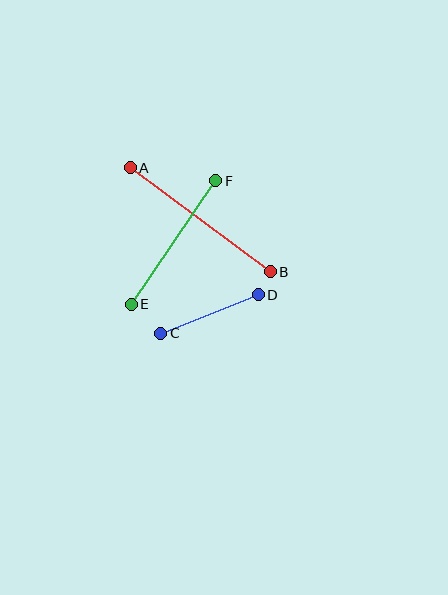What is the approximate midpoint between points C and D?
The midpoint is at approximately (210, 314) pixels.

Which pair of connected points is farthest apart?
Points A and B are farthest apart.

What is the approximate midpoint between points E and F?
The midpoint is at approximately (173, 243) pixels.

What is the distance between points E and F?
The distance is approximately 150 pixels.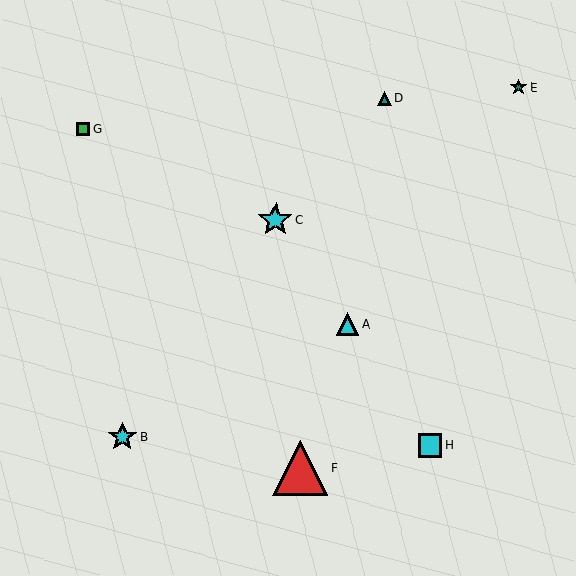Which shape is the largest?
The red triangle (labeled F) is the largest.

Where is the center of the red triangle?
The center of the red triangle is at (300, 468).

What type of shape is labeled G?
Shape G is a green square.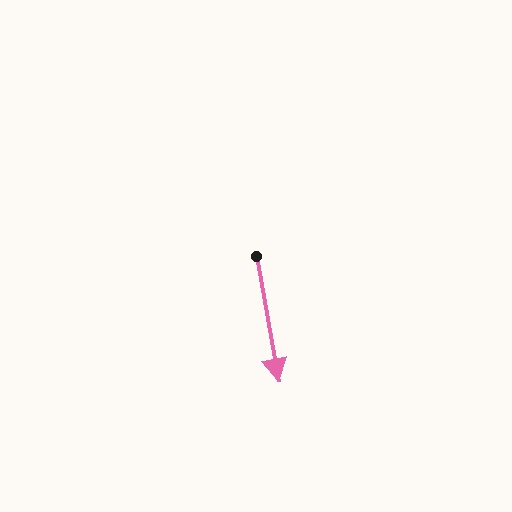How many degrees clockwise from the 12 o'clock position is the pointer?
Approximately 170 degrees.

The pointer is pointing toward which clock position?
Roughly 6 o'clock.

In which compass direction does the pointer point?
South.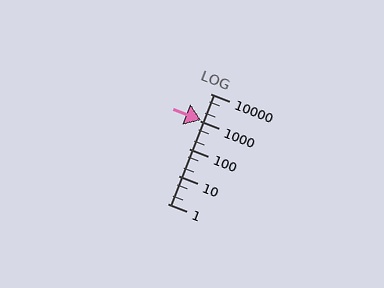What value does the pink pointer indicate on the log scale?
The pointer indicates approximately 1100.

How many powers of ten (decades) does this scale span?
The scale spans 4 decades, from 1 to 10000.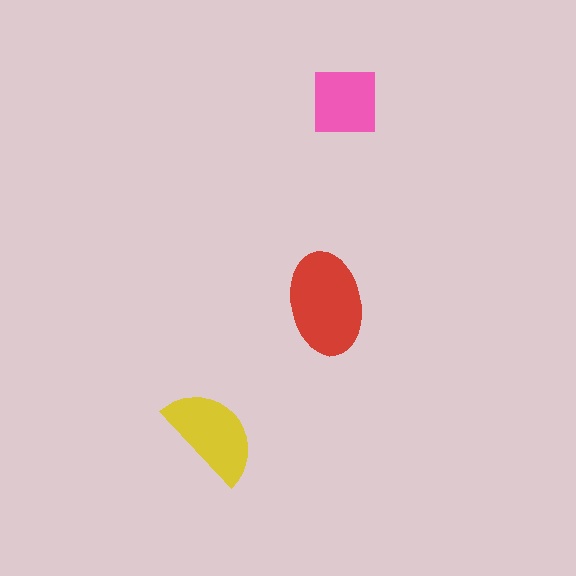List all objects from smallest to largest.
The pink square, the yellow semicircle, the red ellipse.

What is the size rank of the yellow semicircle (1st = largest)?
2nd.